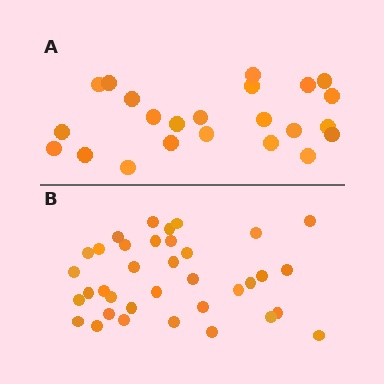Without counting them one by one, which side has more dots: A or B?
Region B (the bottom region) has more dots.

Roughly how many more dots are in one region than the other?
Region B has approximately 15 more dots than region A.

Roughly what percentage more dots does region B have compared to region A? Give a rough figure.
About 55% more.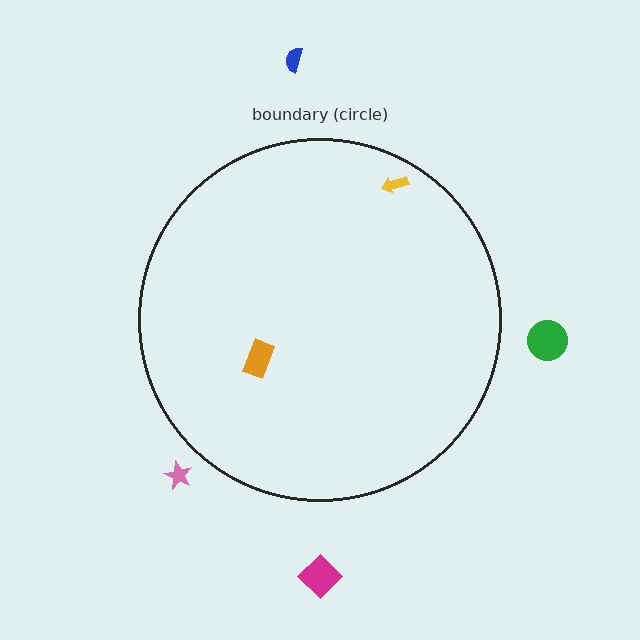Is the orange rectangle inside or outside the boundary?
Inside.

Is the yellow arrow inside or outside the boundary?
Inside.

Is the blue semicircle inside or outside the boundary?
Outside.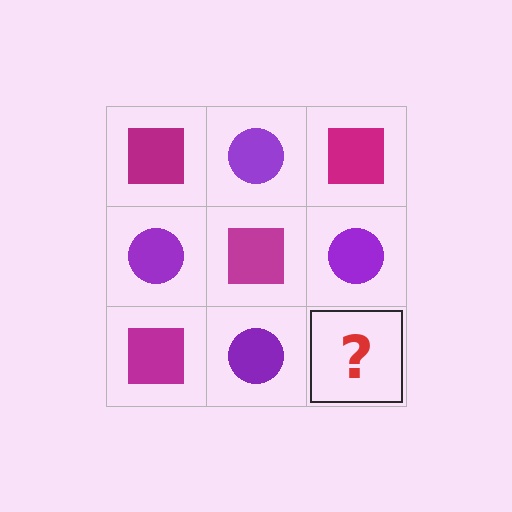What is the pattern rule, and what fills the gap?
The rule is that it alternates magenta square and purple circle in a checkerboard pattern. The gap should be filled with a magenta square.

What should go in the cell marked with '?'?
The missing cell should contain a magenta square.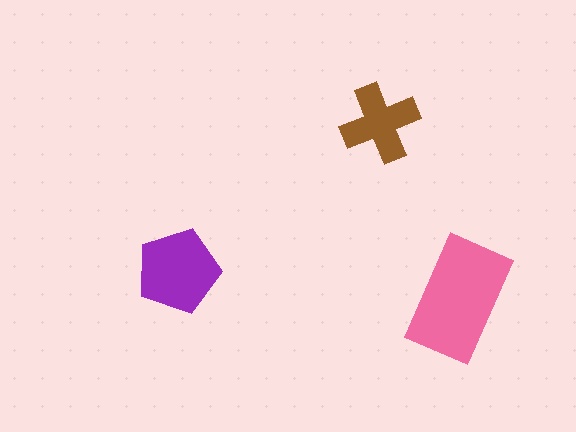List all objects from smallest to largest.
The brown cross, the purple pentagon, the pink rectangle.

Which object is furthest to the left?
The purple pentagon is leftmost.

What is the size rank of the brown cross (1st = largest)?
3rd.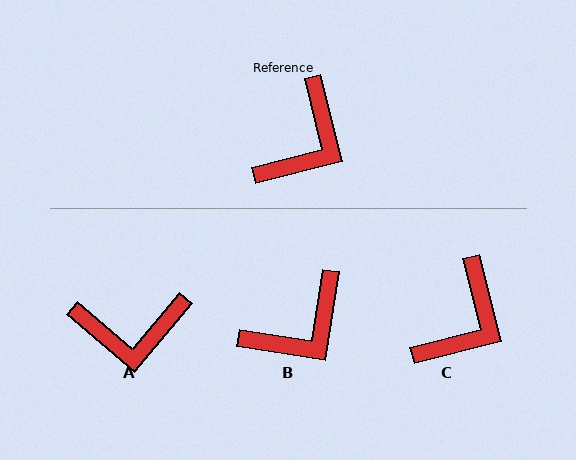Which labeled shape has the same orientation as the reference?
C.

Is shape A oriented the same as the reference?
No, it is off by about 54 degrees.